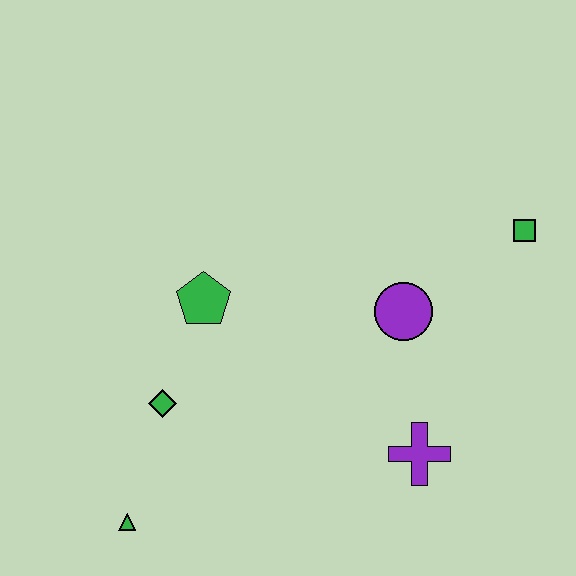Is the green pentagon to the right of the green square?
No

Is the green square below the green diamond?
No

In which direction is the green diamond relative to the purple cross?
The green diamond is to the left of the purple cross.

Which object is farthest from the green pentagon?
The green square is farthest from the green pentagon.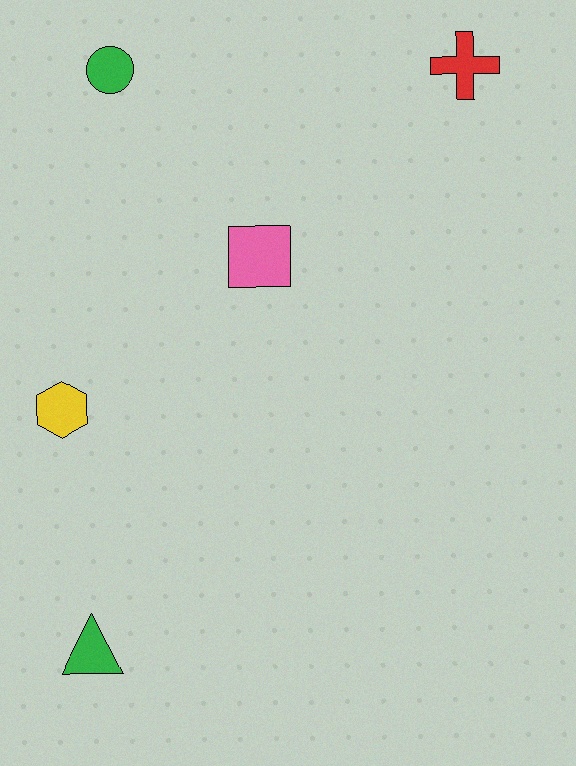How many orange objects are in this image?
There are no orange objects.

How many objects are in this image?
There are 5 objects.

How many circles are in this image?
There is 1 circle.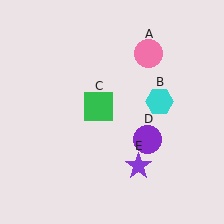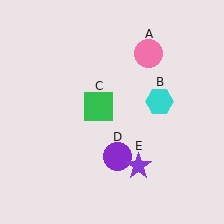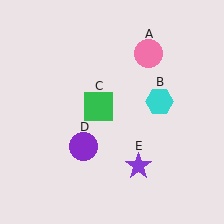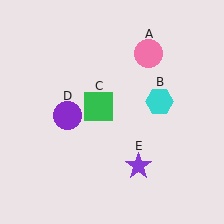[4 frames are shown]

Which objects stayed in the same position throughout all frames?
Pink circle (object A) and cyan hexagon (object B) and green square (object C) and purple star (object E) remained stationary.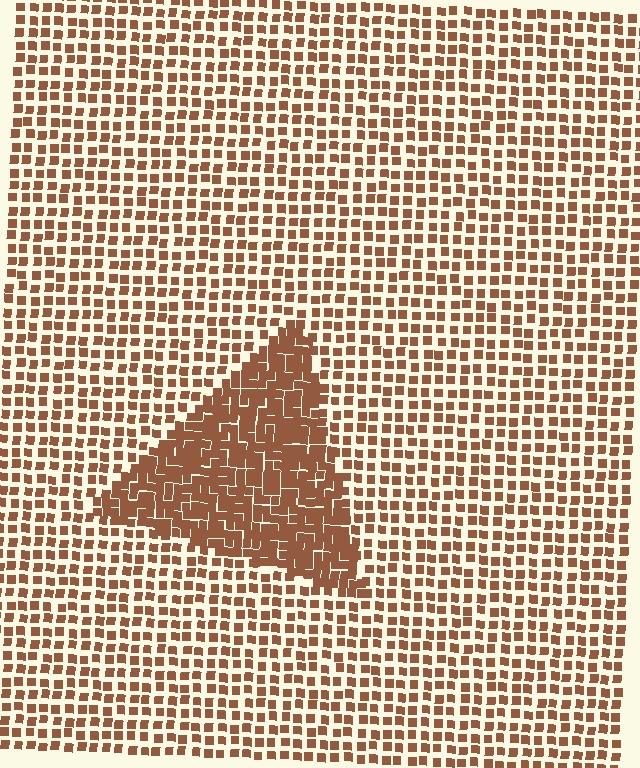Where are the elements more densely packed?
The elements are more densely packed inside the triangle boundary.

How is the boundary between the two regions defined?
The boundary is defined by a change in element density (approximately 2.0x ratio). All elements are the same color, size, and shape.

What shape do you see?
I see a triangle.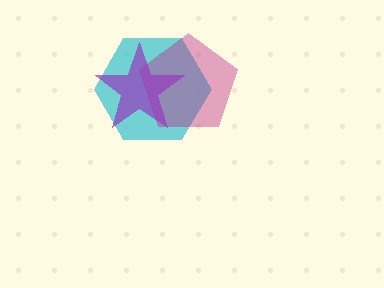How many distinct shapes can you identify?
There are 3 distinct shapes: a cyan hexagon, a magenta pentagon, a purple star.